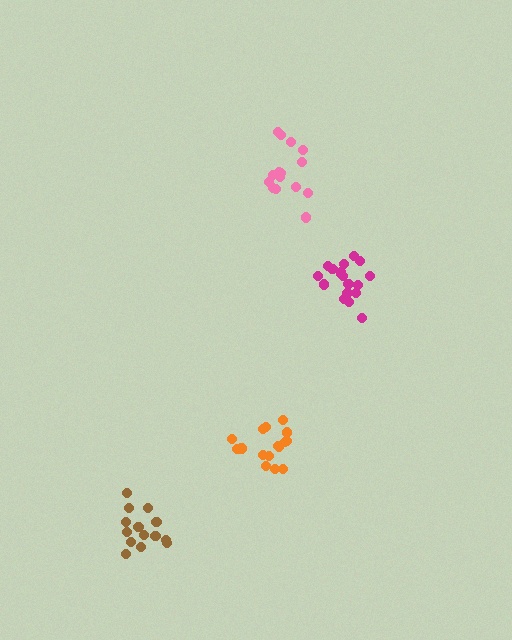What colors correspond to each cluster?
The clusters are colored: brown, pink, orange, magenta.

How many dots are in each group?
Group 1: 15 dots, Group 2: 15 dots, Group 3: 18 dots, Group 4: 18 dots (66 total).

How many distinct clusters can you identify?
There are 4 distinct clusters.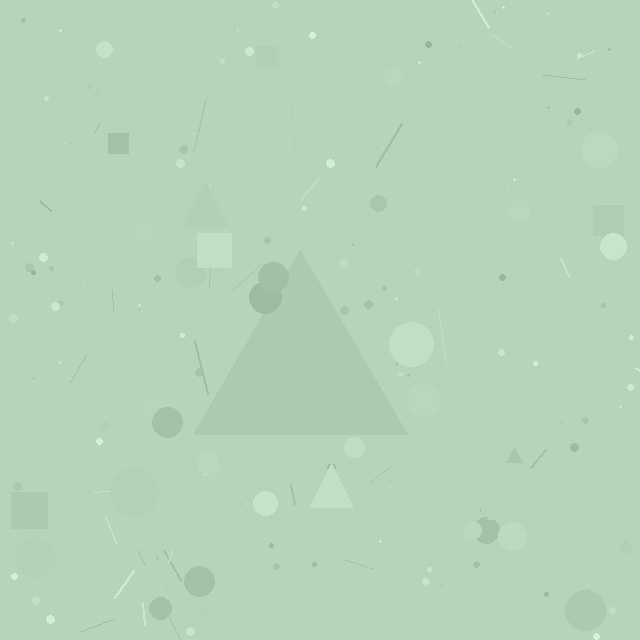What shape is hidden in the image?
A triangle is hidden in the image.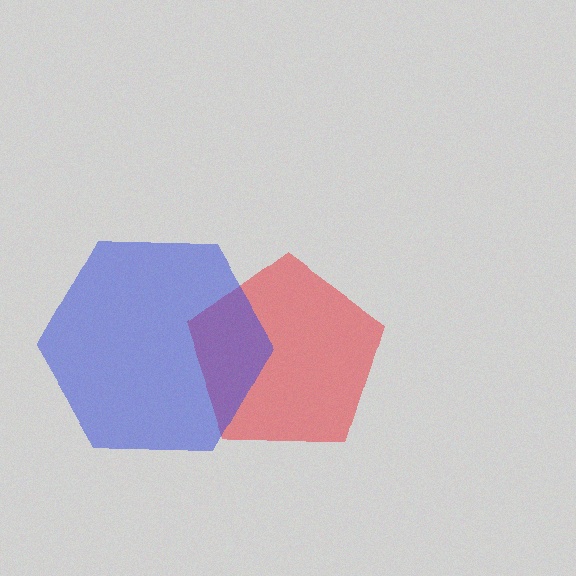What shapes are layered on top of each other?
The layered shapes are: a red pentagon, a blue hexagon.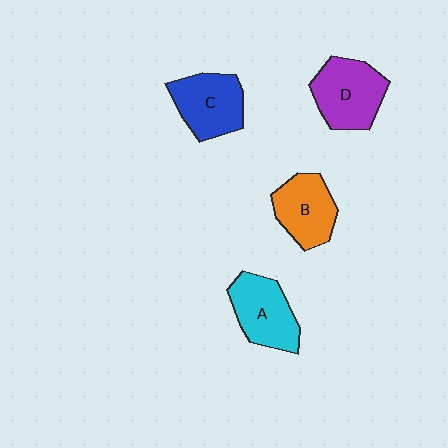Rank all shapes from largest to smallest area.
From largest to smallest: D (purple), A (cyan), C (blue), B (orange).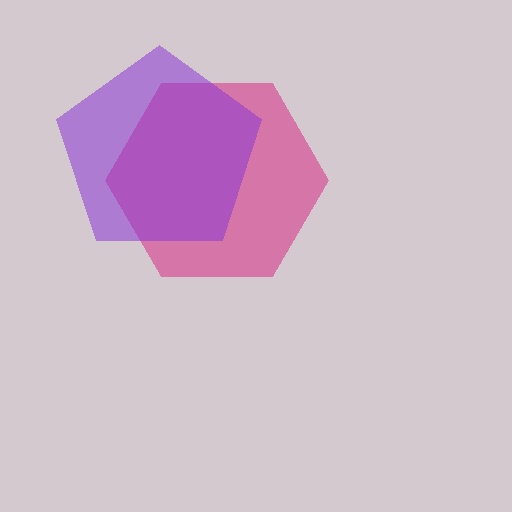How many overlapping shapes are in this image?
There are 2 overlapping shapes in the image.